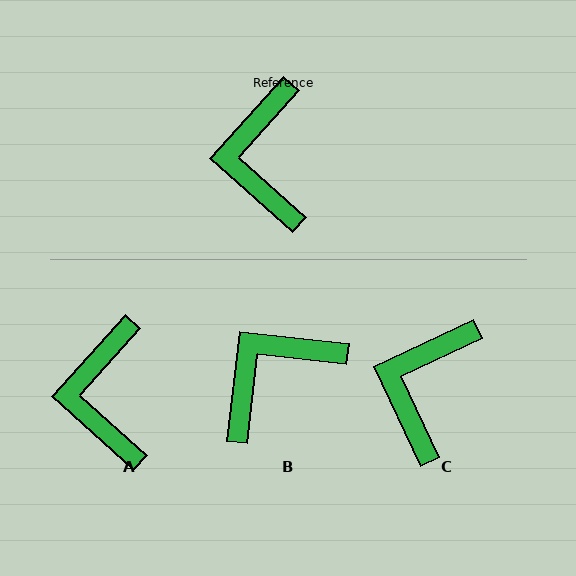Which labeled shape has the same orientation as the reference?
A.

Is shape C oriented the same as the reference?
No, it is off by about 23 degrees.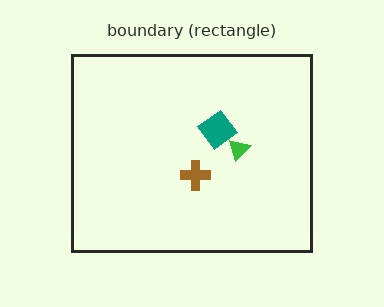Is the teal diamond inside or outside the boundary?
Inside.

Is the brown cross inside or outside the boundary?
Inside.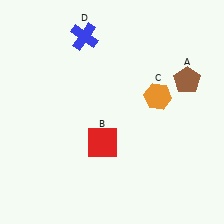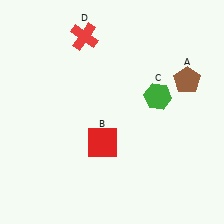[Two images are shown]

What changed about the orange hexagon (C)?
In Image 1, C is orange. In Image 2, it changed to green.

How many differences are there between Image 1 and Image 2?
There are 2 differences between the two images.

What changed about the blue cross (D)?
In Image 1, D is blue. In Image 2, it changed to red.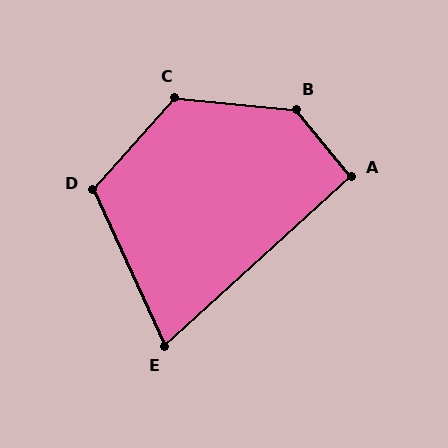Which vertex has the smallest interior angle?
E, at approximately 72 degrees.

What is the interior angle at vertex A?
Approximately 93 degrees (approximately right).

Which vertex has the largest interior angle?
B, at approximately 135 degrees.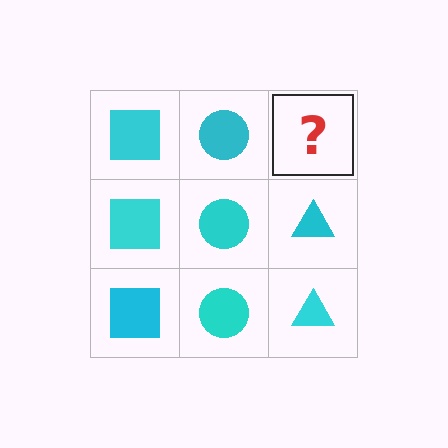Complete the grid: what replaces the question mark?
The question mark should be replaced with a cyan triangle.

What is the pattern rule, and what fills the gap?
The rule is that each column has a consistent shape. The gap should be filled with a cyan triangle.